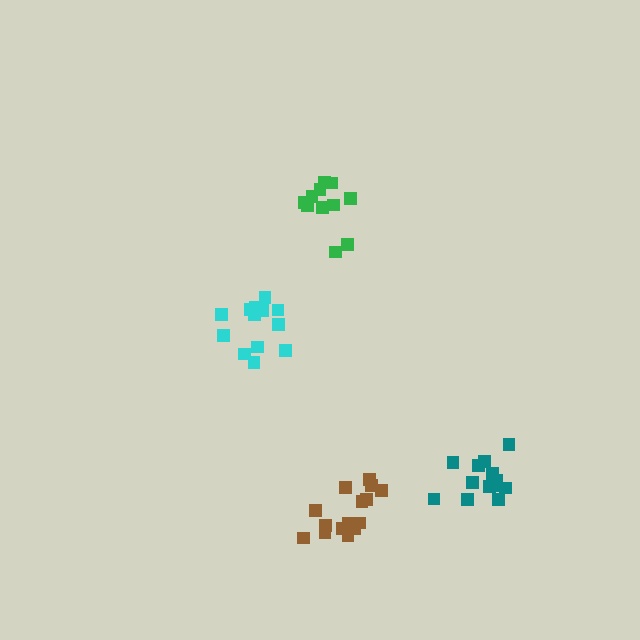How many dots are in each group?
Group 1: 11 dots, Group 2: 13 dots, Group 3: 13 dots, Group 4: 15 dots (52 total).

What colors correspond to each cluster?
The clusters are colored: green, cyan, teal, brown.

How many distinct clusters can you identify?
There are 4 distinct clusters.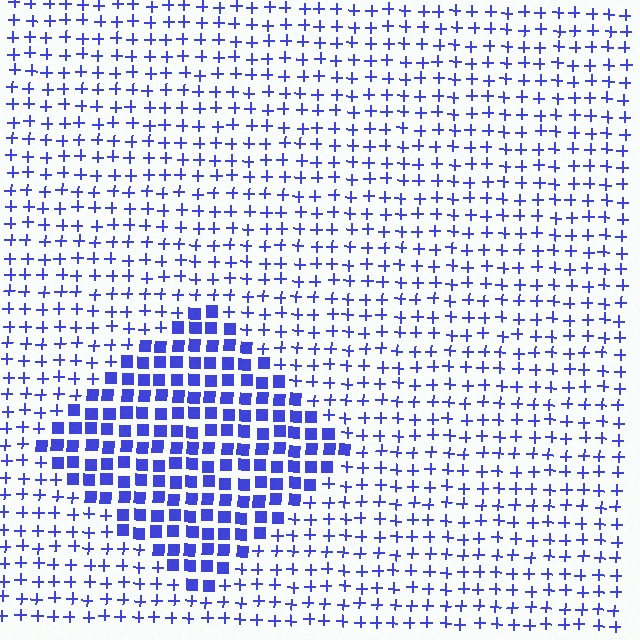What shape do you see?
I see a diamond.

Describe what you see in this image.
The image is filled with small blue elements arranged in a uniform grid. A diamond-shaped region contains squares, while the surrounding area contains plus signs. The boundary is defined purely by the change in element shape.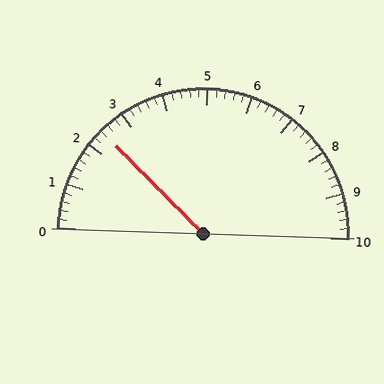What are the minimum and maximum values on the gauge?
The gauge ranges from 0 to 10.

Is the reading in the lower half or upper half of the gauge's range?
The reading is in the lower half of the range (0 to 10).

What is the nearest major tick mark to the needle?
The nearest major tick mark is 2.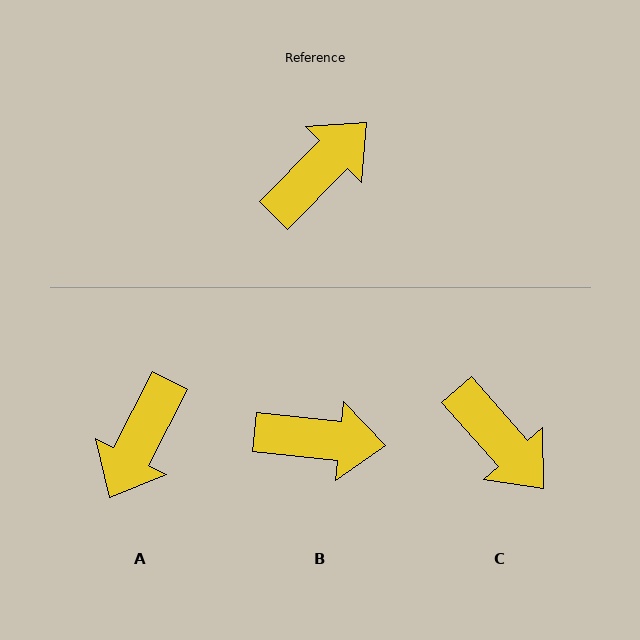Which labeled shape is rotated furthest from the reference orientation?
A, about 162 degrees away.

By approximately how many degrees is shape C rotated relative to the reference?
Approximately 94 degrees clockwise.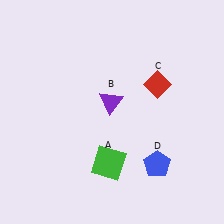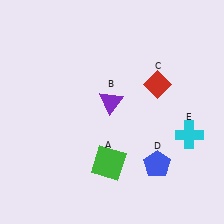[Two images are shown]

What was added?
A cyan cross (E) was added in Image 2.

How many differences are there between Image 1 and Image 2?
There is 1 difference between the two images.